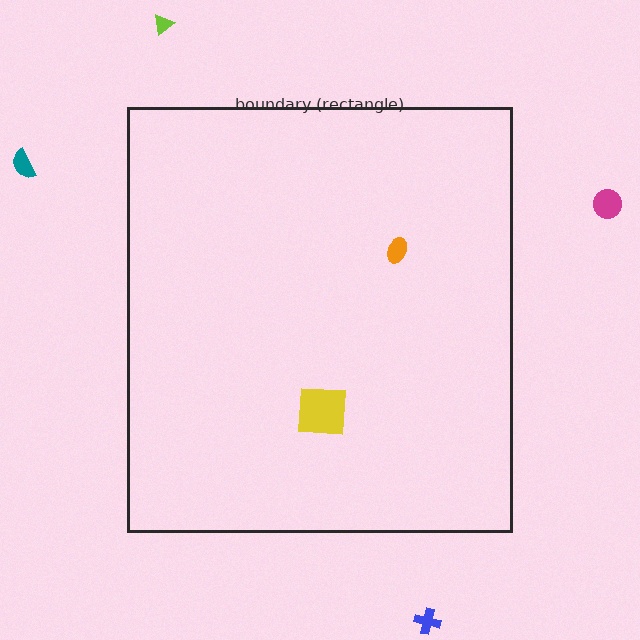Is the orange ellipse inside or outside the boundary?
Inside.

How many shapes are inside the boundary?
2 inside, 4 outside.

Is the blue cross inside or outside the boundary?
Outside.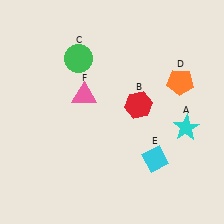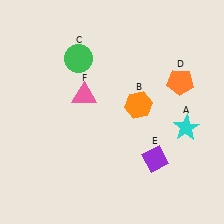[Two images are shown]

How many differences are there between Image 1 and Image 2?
There are 2 differences between the two images.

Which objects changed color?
B changed from red to orange. E changed from cyan to purple.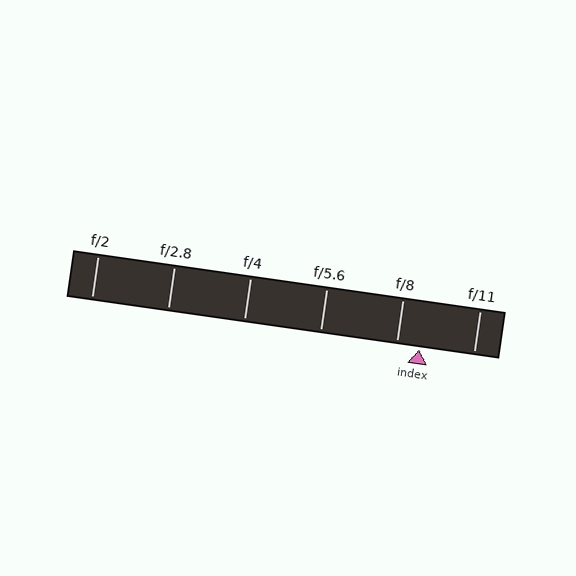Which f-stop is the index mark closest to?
The index mark is closest to f/8.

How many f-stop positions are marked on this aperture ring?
There are 6 f-stop positions marked.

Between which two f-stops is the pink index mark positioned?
The index mark is between f/8 and f/11.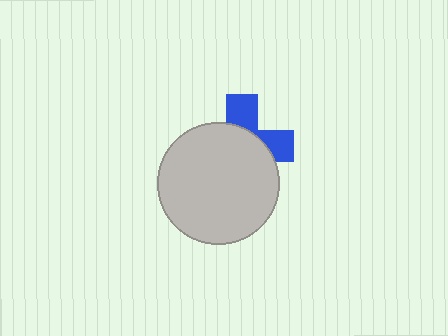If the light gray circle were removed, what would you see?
You would see the complete blue cross.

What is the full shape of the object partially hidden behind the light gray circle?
The partially hidden object is a blue cross.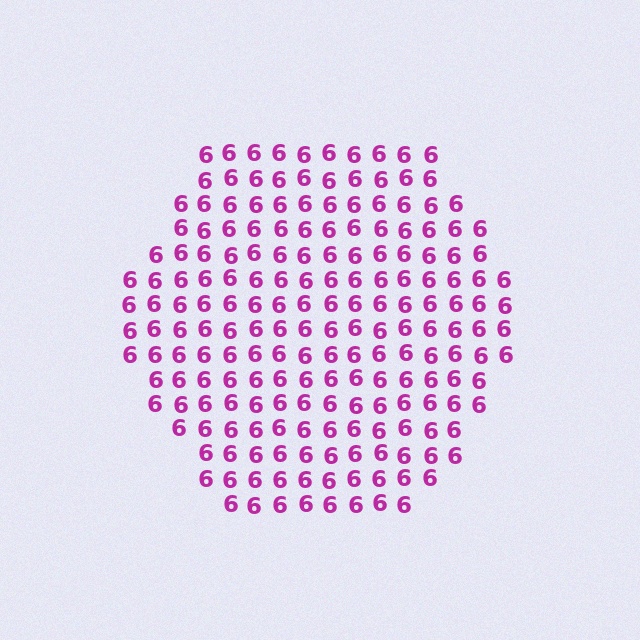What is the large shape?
The large shape is a hexagon.